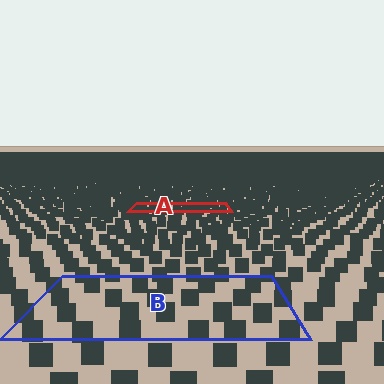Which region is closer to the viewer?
Region B is closer. The texture elements there are larger and more spread out.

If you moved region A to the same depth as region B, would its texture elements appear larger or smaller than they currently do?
They would appear larger. At a closer depth, the same texture elements are projected at a bigger on-screen size.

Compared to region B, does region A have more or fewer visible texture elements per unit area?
Region A has more texture elements per unit area — they are packed more densely because it is farther away.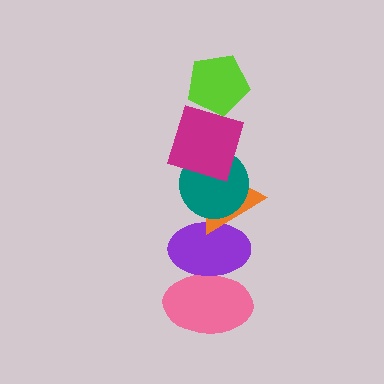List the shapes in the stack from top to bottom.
From top to bottom: the lime pentagon, the magenta square, the teal circle, the orange triangle, the purple ellipse, the pink ellipse.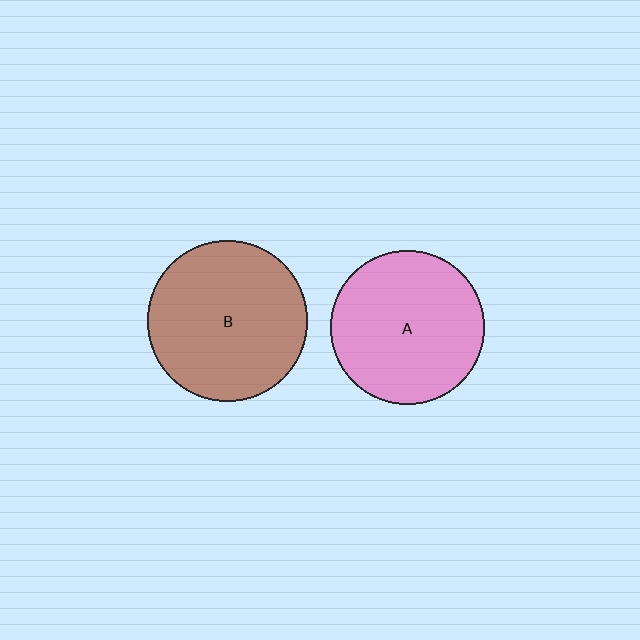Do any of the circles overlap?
No, none of the circles overlap.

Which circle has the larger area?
Circle B (brown).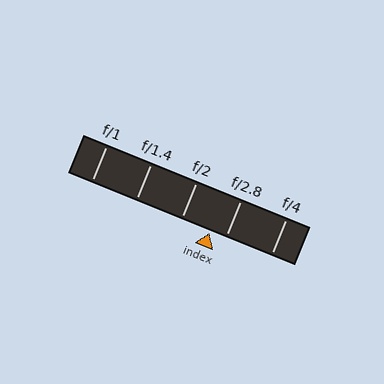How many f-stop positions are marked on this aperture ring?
There are 5 f-stop positions marked.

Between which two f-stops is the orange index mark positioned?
The index mark is between f/2 and f/2.8.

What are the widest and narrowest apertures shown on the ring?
The widest aperture shown is f/1 and the narrowest is f/4.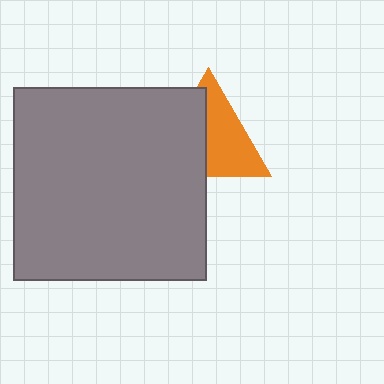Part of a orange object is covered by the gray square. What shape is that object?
It is a triangle.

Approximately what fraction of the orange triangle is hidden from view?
Roughly 47% of the orange triangle is hidden behind the gray square.